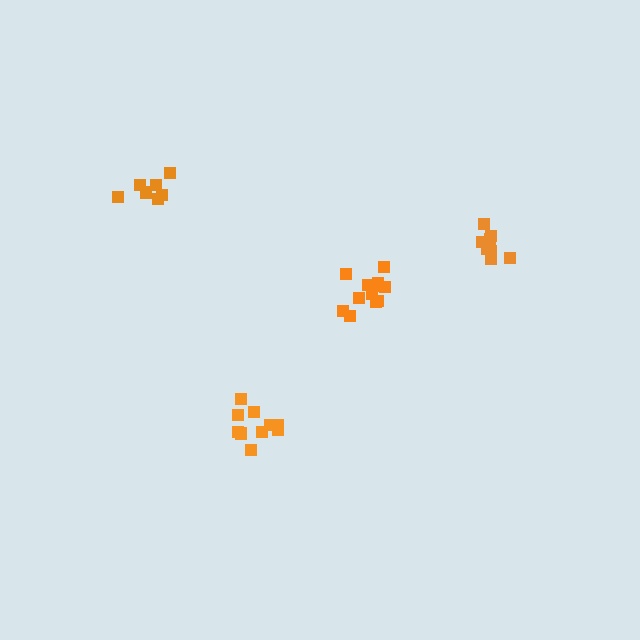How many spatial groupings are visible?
There are 4 spatial groupings.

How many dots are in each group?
Group 1: 10 dots, Group 2: 8 dots, Group 3: 12 dots, Group 4: 7 dots (37 total).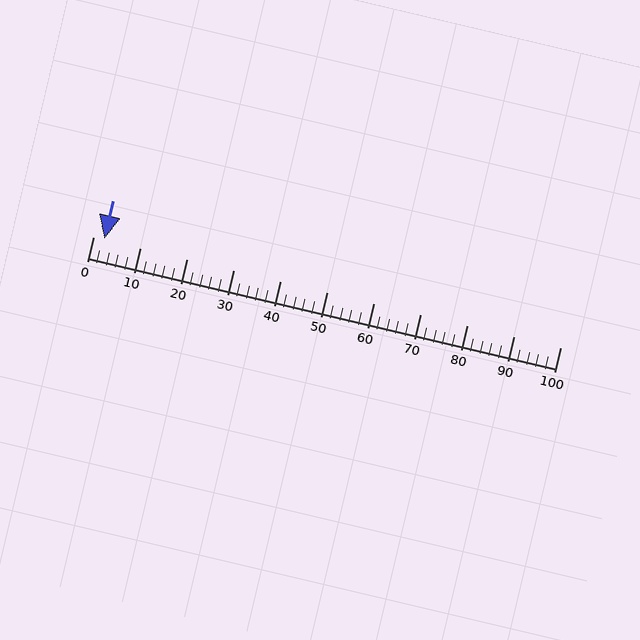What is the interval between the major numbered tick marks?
The major tick marks are spaced 10 units apart.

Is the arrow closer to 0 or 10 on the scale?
The arrow is closer to 0.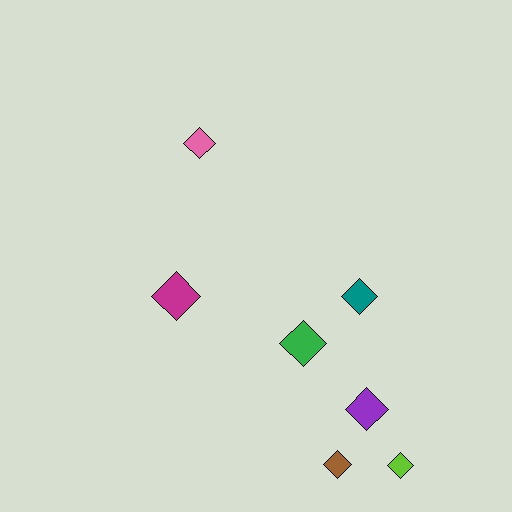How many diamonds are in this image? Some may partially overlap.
There are 7 diamonds.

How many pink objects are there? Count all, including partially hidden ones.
There is 1 pink object.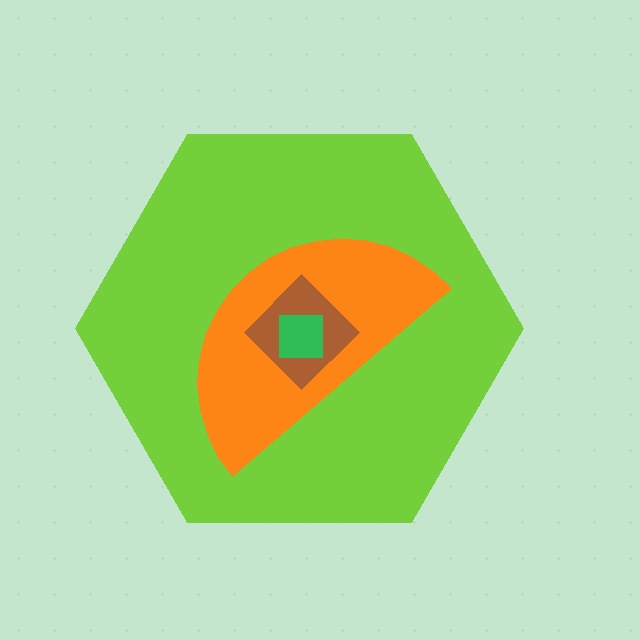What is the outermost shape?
The lime hexagon.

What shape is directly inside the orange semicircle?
The brown diamond.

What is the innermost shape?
The green square.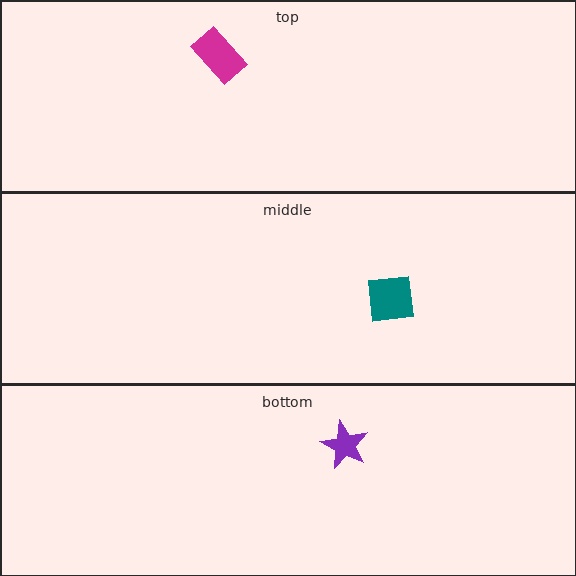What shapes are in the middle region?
The teal square.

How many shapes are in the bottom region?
1.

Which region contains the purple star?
The bottom region.